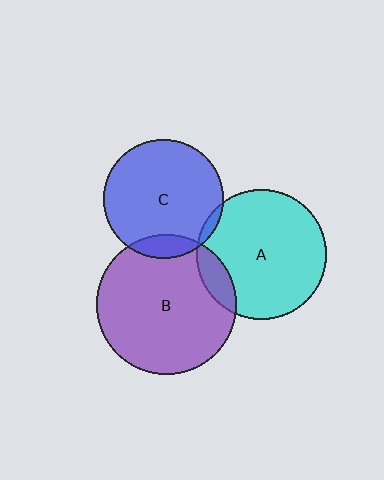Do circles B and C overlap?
Yes.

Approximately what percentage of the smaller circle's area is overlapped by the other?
Approximately 10%.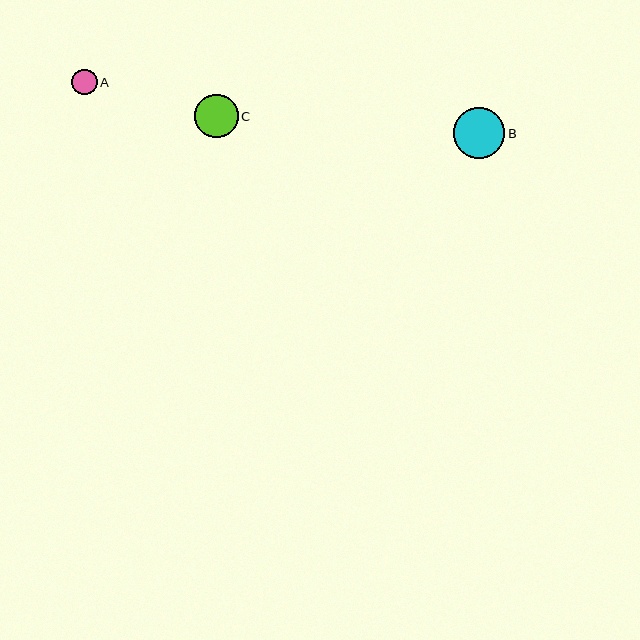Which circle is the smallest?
Circle A is the smallest with a size of approximately 26 pixels.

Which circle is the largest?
Circle B is the largest with a size of approximately 52 pixels.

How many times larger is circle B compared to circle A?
Circle B is approximately 2.0 times the size of circle A.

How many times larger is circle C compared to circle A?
Circle C is approximately 1.7 times the size of circle A.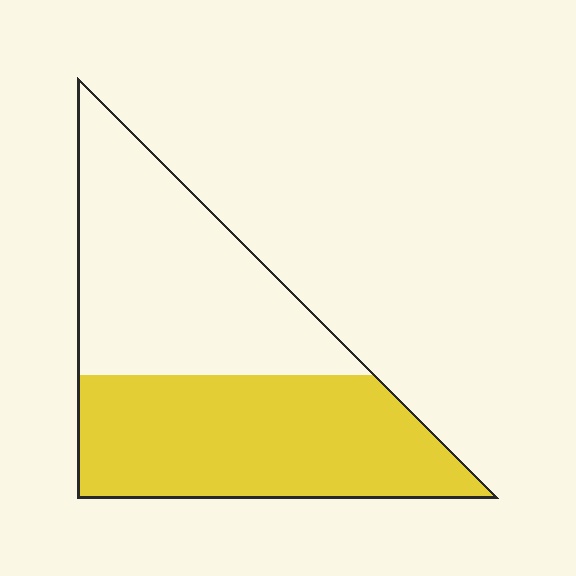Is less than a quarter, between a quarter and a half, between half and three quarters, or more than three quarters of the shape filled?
Between half and three quarters.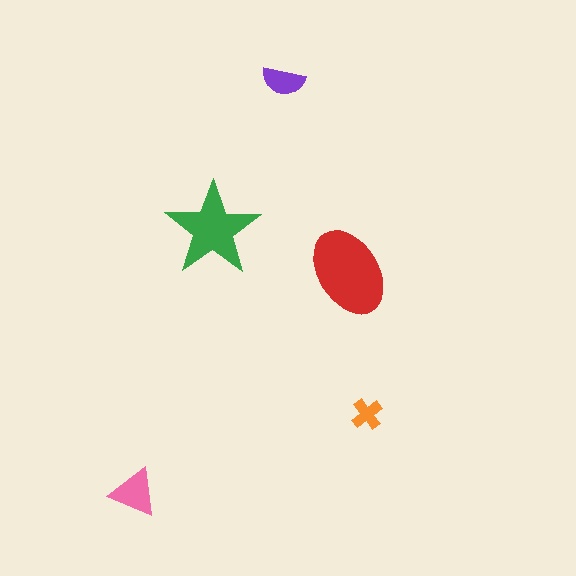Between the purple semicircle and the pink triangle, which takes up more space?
The pink triangle.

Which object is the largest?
The red ellipse.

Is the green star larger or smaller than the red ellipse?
Smaller.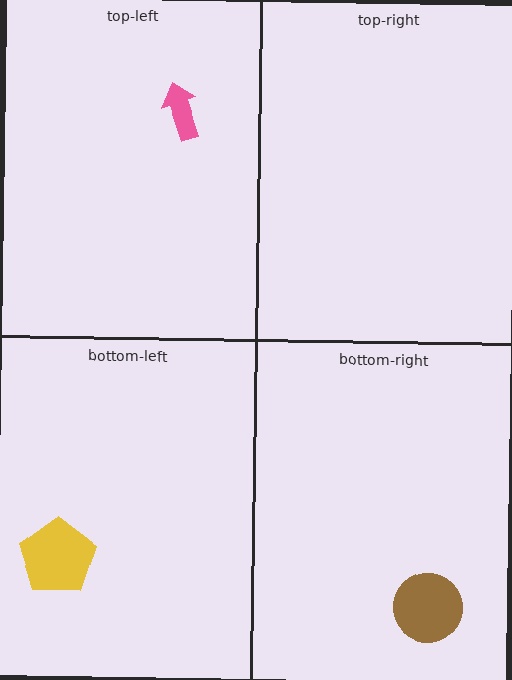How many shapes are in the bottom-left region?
1.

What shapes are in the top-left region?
The pink arrow.